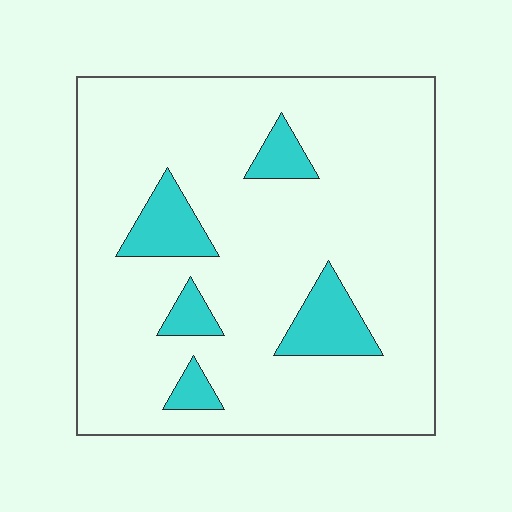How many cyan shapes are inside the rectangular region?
5.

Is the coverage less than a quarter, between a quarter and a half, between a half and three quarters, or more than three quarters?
Less than a quarter.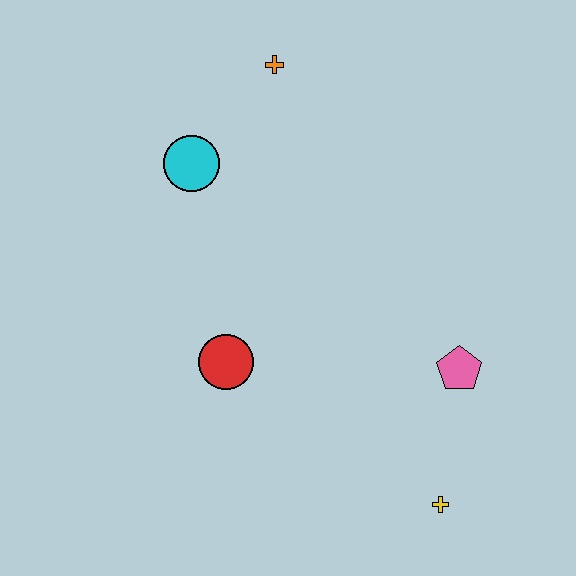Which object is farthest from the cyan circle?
The yellow cross is farthest from the cyan circle.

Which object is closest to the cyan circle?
The orange cross is closest to the cyan circle.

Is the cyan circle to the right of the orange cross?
No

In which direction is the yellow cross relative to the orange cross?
The yellow cross is below the orange cross.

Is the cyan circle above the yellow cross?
Yes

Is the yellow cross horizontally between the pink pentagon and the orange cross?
Yes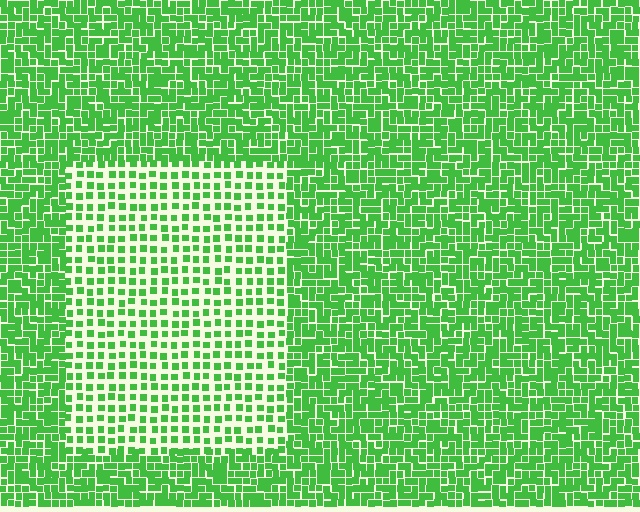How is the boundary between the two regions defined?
The boundary is defined by a change in element density (approximately 2.1x ratio). All elements are the same color, size, and shape.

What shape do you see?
I see a rectangle.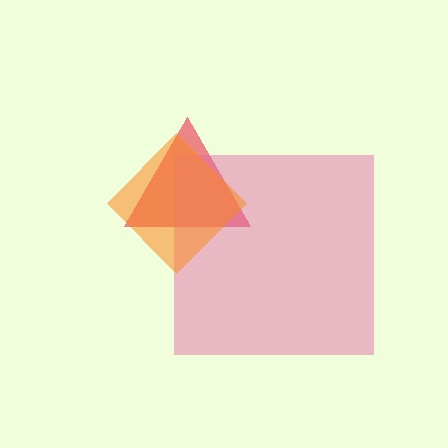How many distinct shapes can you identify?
There are 3 distinct shapes: a red triangle, a pink square, an orange diamond.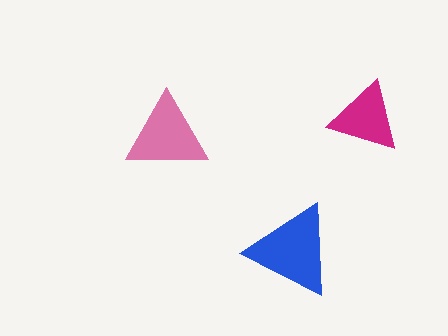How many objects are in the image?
There are 3 objects in the image.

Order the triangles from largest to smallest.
the blue one, the pink one, the magenta one.